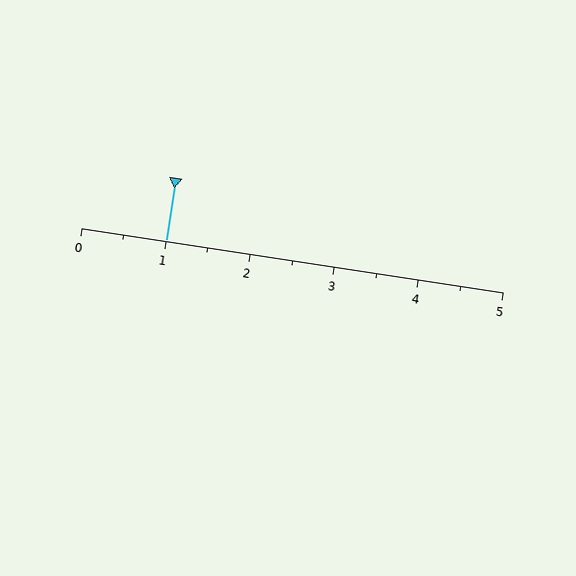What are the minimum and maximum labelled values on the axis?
The axis runs from 0 to 5.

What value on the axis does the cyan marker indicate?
The marker indicates approximately 1.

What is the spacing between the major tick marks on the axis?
The major ticks are spaced 1 apart.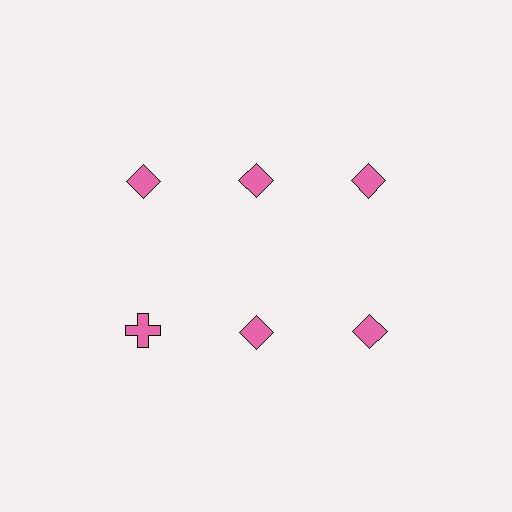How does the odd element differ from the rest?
It has a different shape: cross instead of diamond.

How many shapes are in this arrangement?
There are 6 shapes arranged in a grid pattern.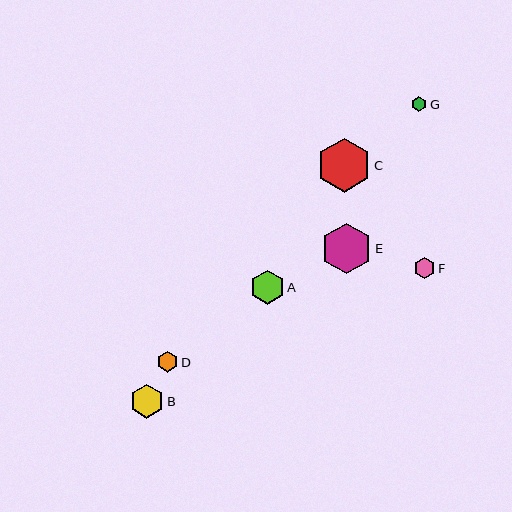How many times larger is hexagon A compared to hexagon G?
Hexagon A is approximately 2.3 times the size of hexagon G.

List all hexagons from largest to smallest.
From largest to smallest: C, E, A, B, D, F, G.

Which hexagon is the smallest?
Hexagon G is the smallest with a size of approximately 15 pixels.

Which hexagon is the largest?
Hexagon C is the largest with a size of approximately 53 pixels.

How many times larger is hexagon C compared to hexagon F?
Hexagon C is approximately 2.6 times the size of hexagon F.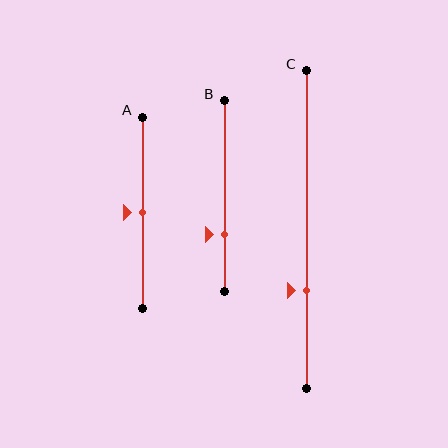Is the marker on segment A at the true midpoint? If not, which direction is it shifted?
Yes, the marker on segment A is at the true midpoint.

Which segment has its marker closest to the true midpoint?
Segment A has its marker closest to the true midpoint.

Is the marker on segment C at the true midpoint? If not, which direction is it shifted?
No, the marker on segment C is shifted downward by about 19% of the segment length.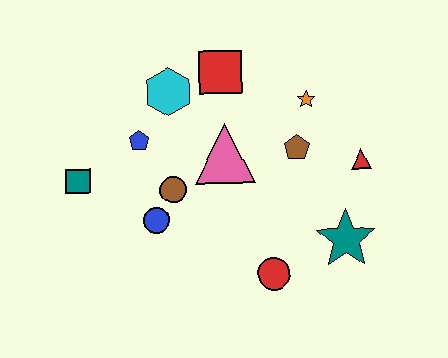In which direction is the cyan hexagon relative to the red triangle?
The cyan hexagon is to the left of the red triangle.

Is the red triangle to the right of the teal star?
Yes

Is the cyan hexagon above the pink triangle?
Yes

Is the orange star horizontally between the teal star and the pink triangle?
Yes